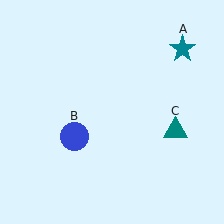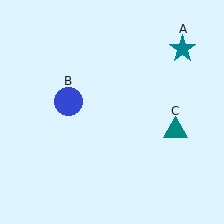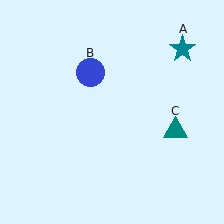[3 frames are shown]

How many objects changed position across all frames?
1 object changed position: blue circle (object B).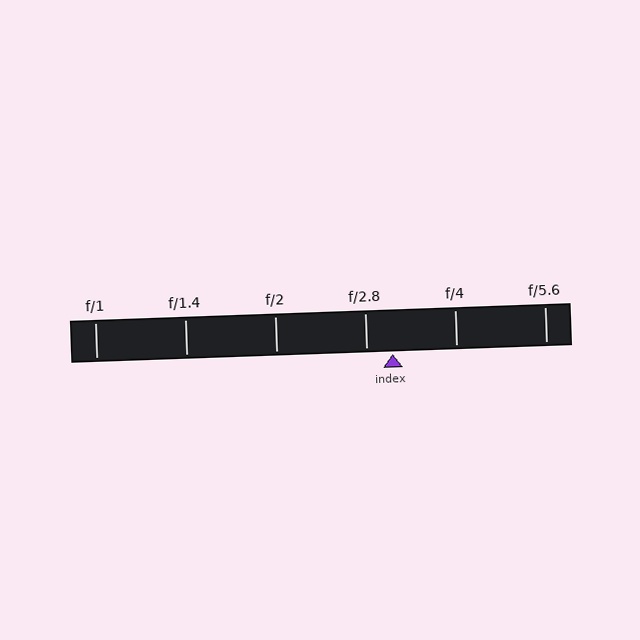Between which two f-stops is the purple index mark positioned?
The index mark is between f/2.8 and f/4.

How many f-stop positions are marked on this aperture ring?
There are 6 f-stop positions marked.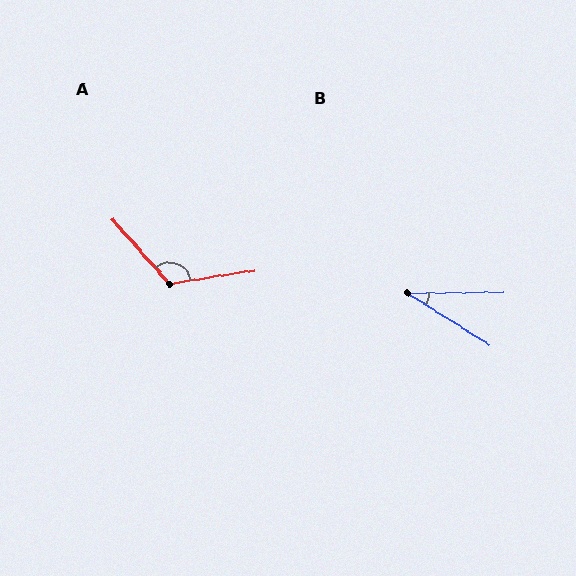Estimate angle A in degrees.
Approximately 123 degrees.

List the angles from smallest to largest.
B (33°), A (123°).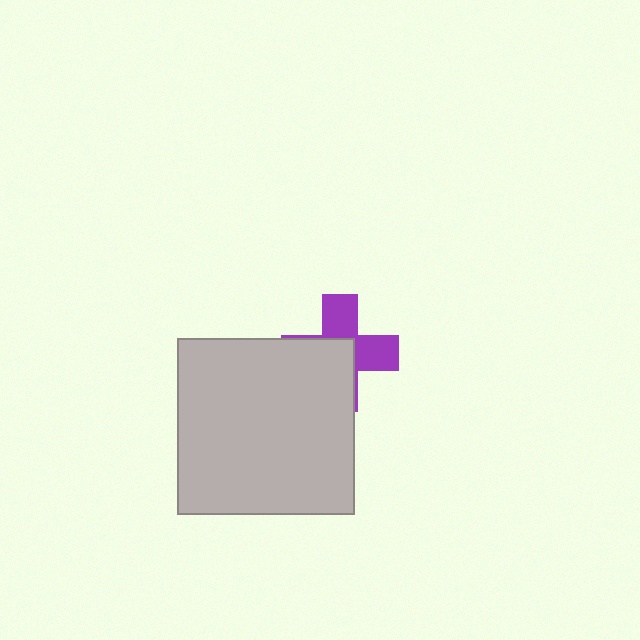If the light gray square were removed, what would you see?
You would see the complete purple cross.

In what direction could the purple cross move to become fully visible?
The purple cross could move toward the upper-right. That would shift it out from behind the light gray square entirely.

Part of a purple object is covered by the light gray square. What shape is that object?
It is a cross.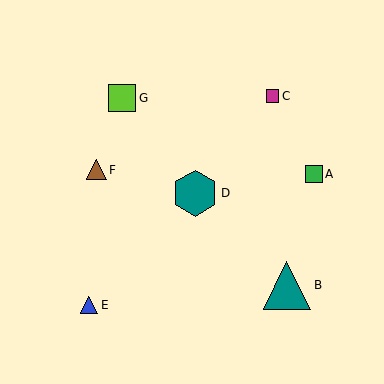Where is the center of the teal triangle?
The center of the teal triangle is at (287, 285).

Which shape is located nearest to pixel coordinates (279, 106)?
The magenta square (labeled C) at (273, 96) is nearest to that location.